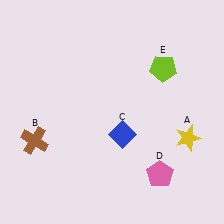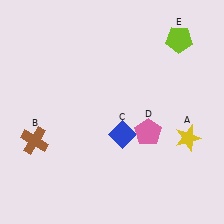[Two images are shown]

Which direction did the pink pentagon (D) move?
The pink pentagon (D) moved up.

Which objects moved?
The objects that moved are: the pink pentagon (D), the lime pentagon (E).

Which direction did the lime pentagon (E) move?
The lime pentagon (E) moved up.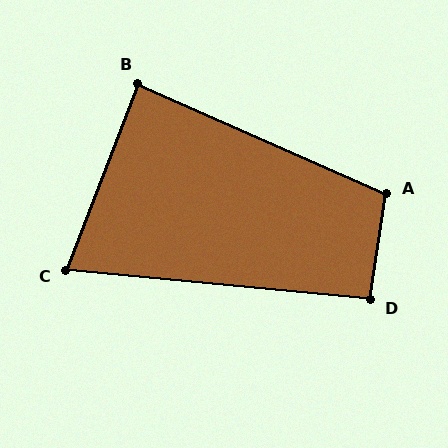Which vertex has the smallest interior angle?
C, at approximately 74 degrees.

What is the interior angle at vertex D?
Approximately 93 degrees (approximately right).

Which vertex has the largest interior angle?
A, at approximately 106 degrees.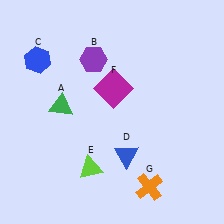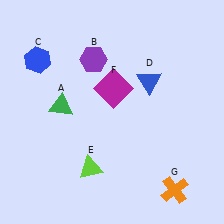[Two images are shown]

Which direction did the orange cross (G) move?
The orange cross (G) moved right.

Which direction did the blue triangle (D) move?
The blue triangle (D) moved up.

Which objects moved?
The objects that moved are: the blue triangle (D), the orange cross (G).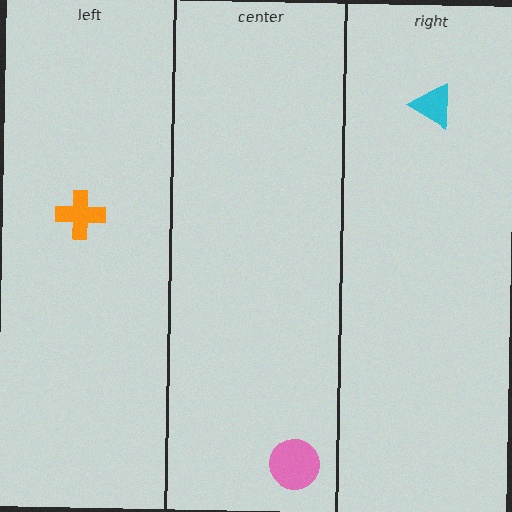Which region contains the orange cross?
The left region.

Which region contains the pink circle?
The center region.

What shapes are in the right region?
The cyan triangle.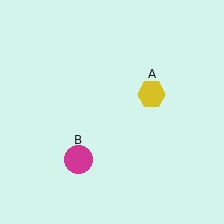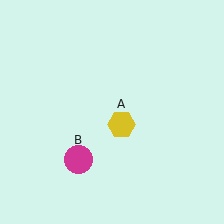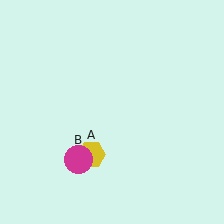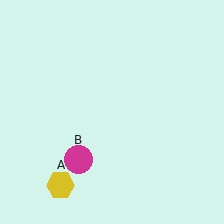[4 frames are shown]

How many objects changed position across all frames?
1 object changed position: yellow hexagon (object A).